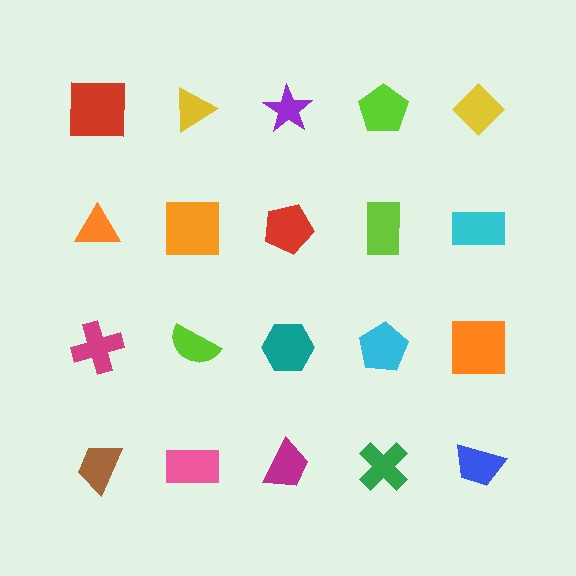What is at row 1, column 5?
A yellow diamond.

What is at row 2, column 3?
A red pentagon.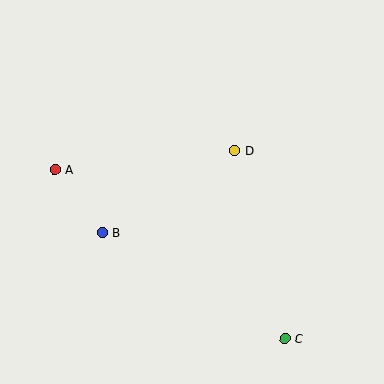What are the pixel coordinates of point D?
Point D is at (235, 150).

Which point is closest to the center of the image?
Point D at (235, 150) is closest to the center.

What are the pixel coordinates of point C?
Point C is at (285, 339).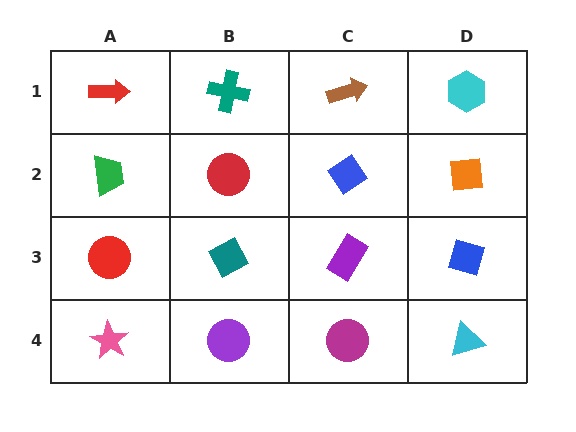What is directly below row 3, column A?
A pink star.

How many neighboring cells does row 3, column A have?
3.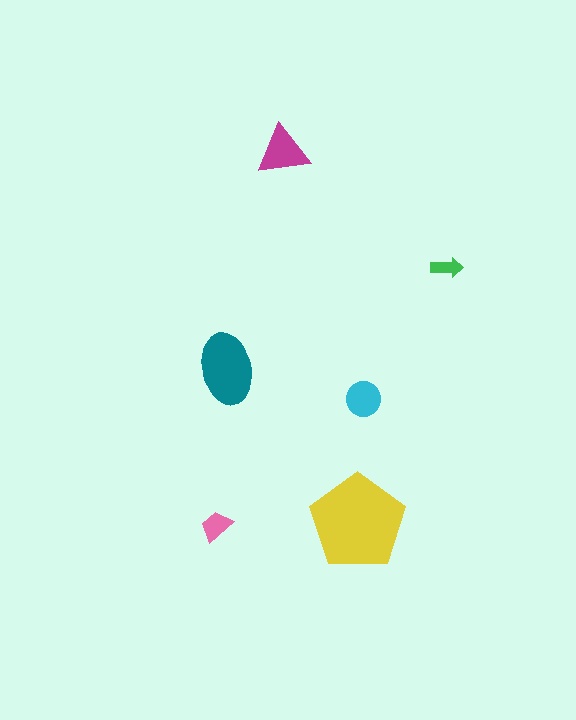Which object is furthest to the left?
The pink trapezoid is leftmost.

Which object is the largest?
The yellow pentagon.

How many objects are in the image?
There are 6 objects in the image.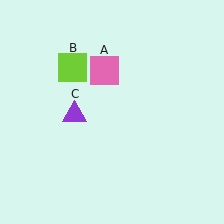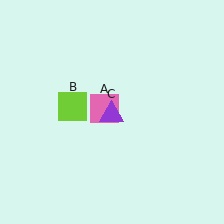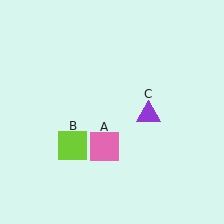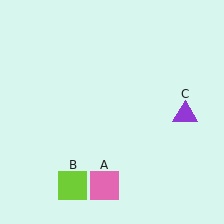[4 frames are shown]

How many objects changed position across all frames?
3 objects changed position: pink square (object A), lime square (object B), purple triangle (object C).